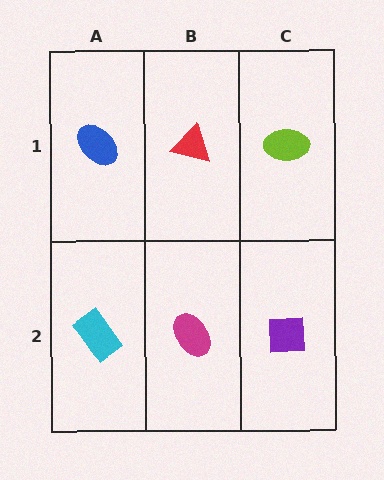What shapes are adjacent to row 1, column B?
A magenta ellipse (row 2, column B), a blue ellipse (row 1, column A), a lime ellipse (row 1, column C).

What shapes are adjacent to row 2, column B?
A red triangle (row 1, column B), a cyan rectangle (row 2, column A), a purple square (row 2, column C).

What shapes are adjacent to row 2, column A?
A blue ellipse (row 1, column A), a magenta ellipse (row 2, column B).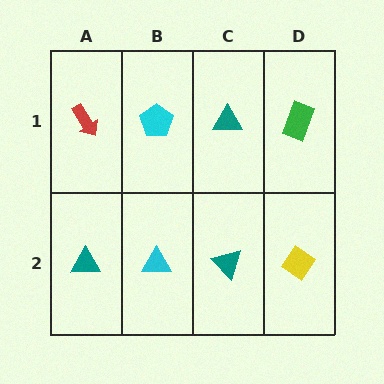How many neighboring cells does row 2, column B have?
3.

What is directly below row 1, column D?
A yellow diamond.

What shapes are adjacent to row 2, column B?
A cyan pentagon (row 1, column B), a teal triangle (row 2, column A), a teal triangle (row 2, column C).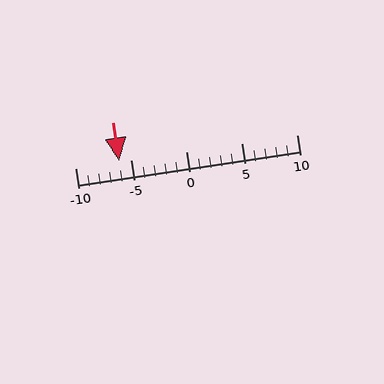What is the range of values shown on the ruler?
The ruler shows values from -10 to 10.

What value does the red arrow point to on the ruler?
The red arrow points to approximately -6.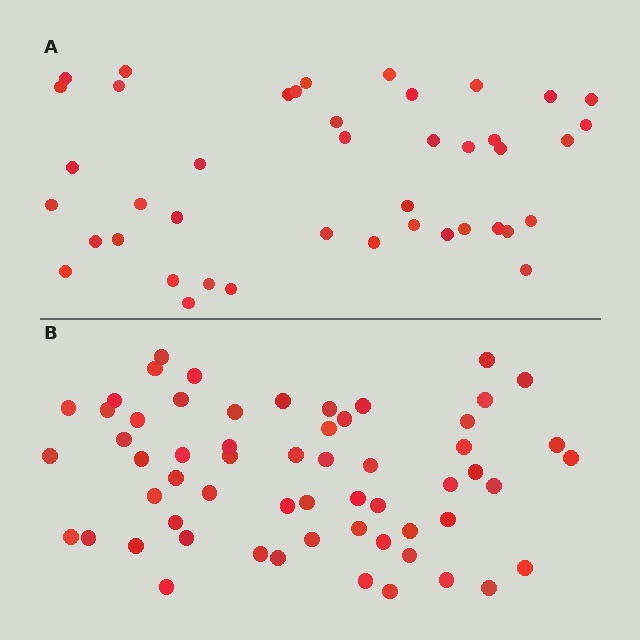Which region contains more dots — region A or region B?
Region B (the bottom region) has more dots.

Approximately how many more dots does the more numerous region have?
Region B has approximately 15 more dots than region A.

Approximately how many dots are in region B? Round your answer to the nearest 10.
About 60 dots. (The exact count is 59, which rounds to 60.)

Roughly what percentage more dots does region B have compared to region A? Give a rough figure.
About 40% more.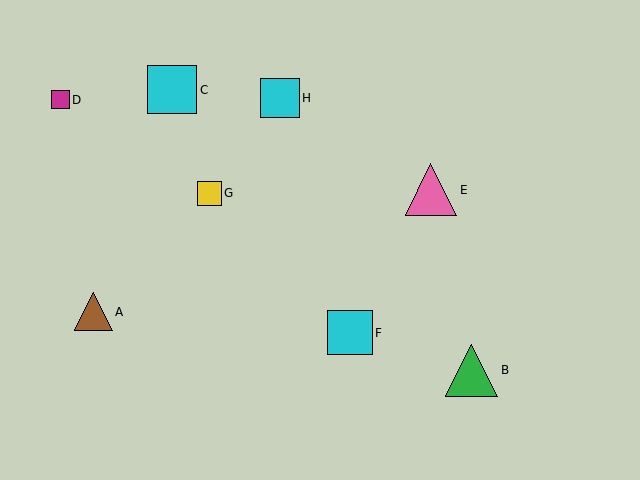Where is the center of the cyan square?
The center of the cyan square is at (350, 333).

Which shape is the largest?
The green triangle (labeled B) is the largest.